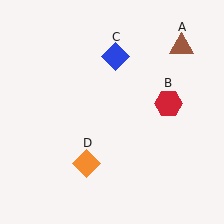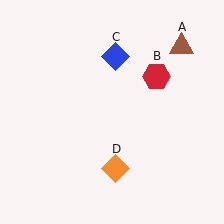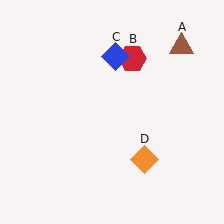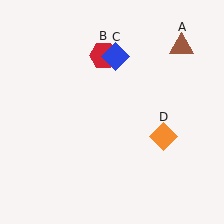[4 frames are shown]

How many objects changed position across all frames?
2 objects changed position: red hexagon (object B), orange diamond (object D).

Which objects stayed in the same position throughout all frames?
Brown triangle (object A) and blue diamond (object C) remained stationary.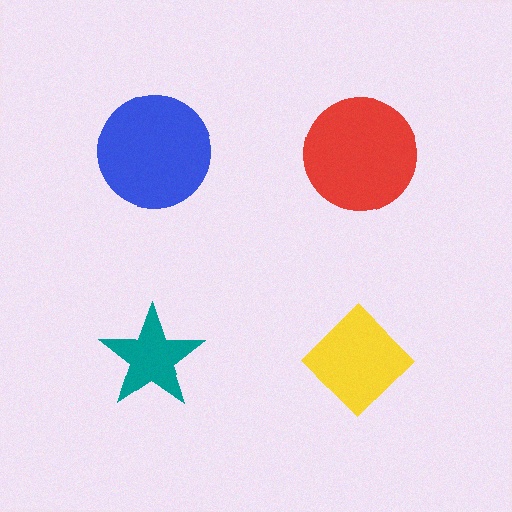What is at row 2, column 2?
A yellow diamond.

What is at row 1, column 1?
A blue circle.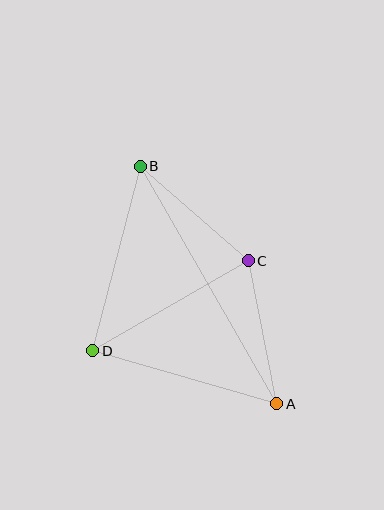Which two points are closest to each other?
Points B and C are closest to each other.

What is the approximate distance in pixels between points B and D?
The distance between B and D is approximately 190 pixels.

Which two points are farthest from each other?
Points A and B are farthest from each other.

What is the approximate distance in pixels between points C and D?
The distance between C and D is approximately 180 pixels.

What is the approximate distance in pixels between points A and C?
The distance between A and C is approximately 146 pixels.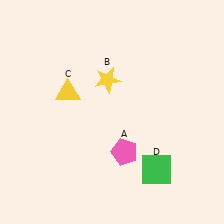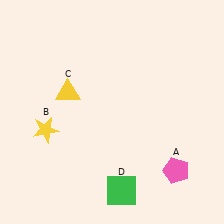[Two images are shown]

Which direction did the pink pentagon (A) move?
The pink pentagon (A) moved right.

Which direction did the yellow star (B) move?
The yellow star (B) moved left.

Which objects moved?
The objects that moved are: the pink pentagon (A), the yellow star (B), the green square (D).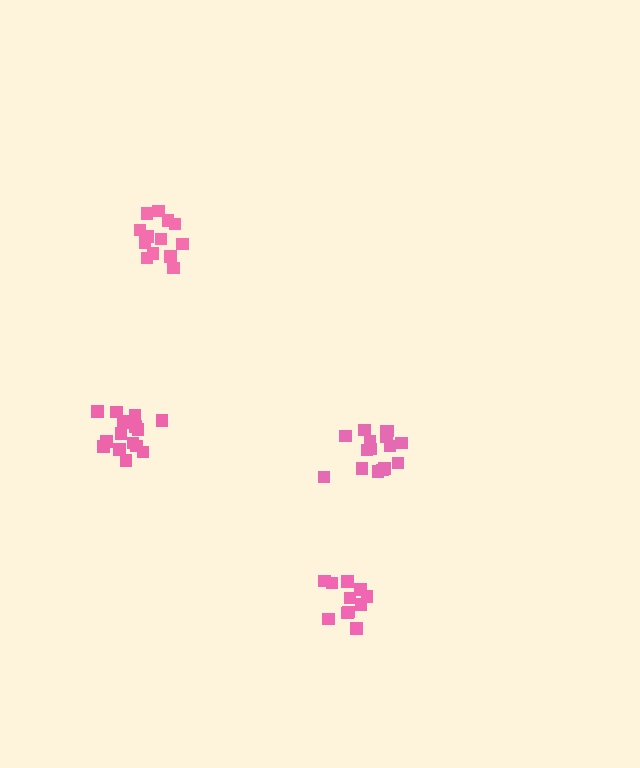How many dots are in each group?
Group 1: 13 dots, Group 2: 11 dots, Group 3: 16 dots, Group 4: 16 dots (56 total).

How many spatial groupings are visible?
There are 4 spatial groupings.